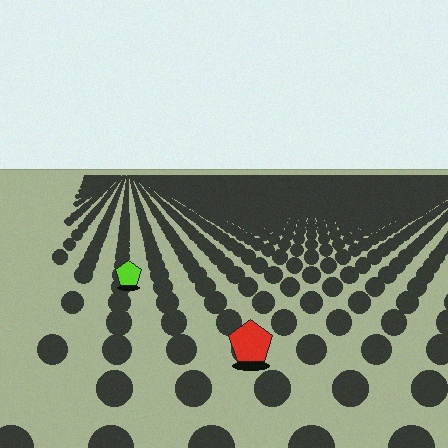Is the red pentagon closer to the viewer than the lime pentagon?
Yes. The red pentagon is closer — you can tell from the texture gradient: the ground texture is coarser near it.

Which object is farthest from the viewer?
The lime pentagon is farthest from the viewer. It appears smaller and the ground texture around it is denser.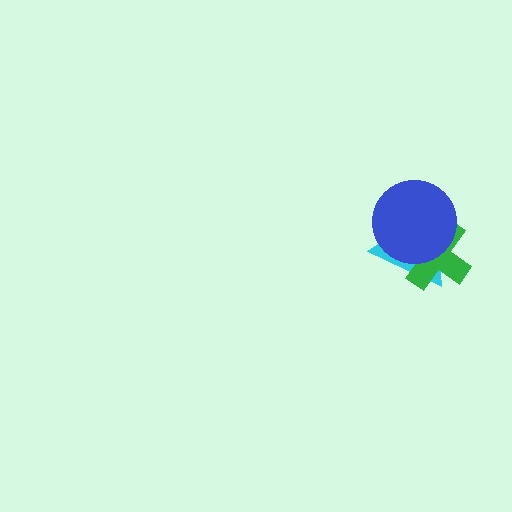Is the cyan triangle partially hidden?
Yes, it is partially covered by another shape.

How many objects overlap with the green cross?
2 objects overlap with the green cross.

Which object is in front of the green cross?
The blue circle is in front of the green cross.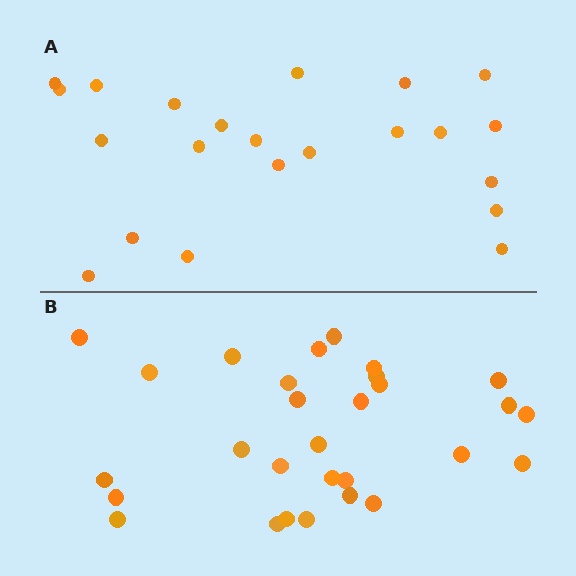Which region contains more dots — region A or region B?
Region B (the bottom region) has more dots.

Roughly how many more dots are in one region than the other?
Region B has roughly 8 or so more dots than region A.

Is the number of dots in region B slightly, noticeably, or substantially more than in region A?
Region B has noticeably more, but not dramatically so. The ratio is roughly 1.3 to 1.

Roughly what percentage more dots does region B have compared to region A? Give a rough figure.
About 30% more.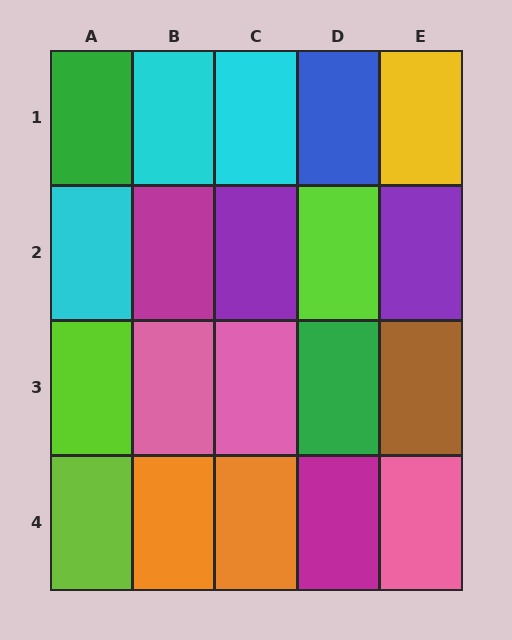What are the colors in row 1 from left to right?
Green, cyan, cyan, blue, yellow.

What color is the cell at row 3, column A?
Lime.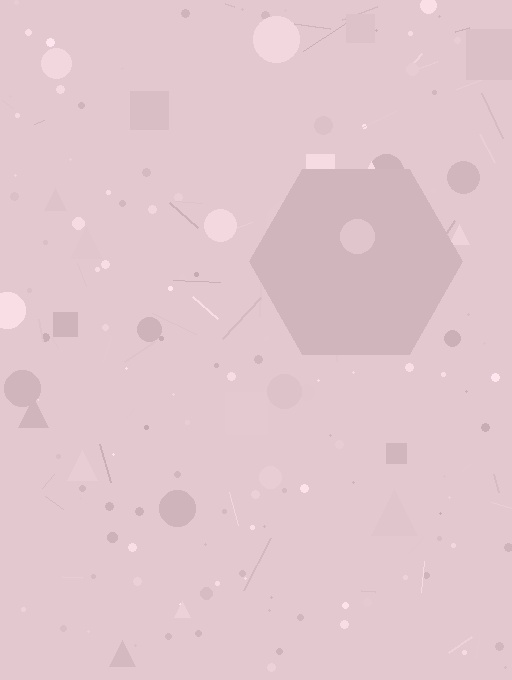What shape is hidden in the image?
A hexagon is hidden in the image.